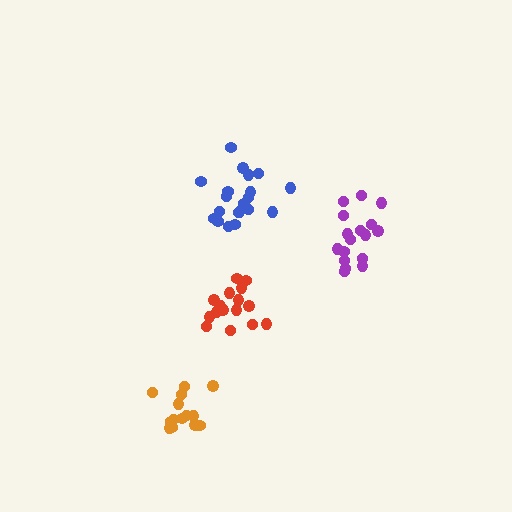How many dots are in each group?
Group 1: 17 dots, Group 2: 20 dots, Group 3: 15 dots, Group 4: 16 dots (68 total).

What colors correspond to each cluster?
The clusters are colored: purple, blue, orange, red.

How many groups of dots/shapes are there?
There are 4 groups.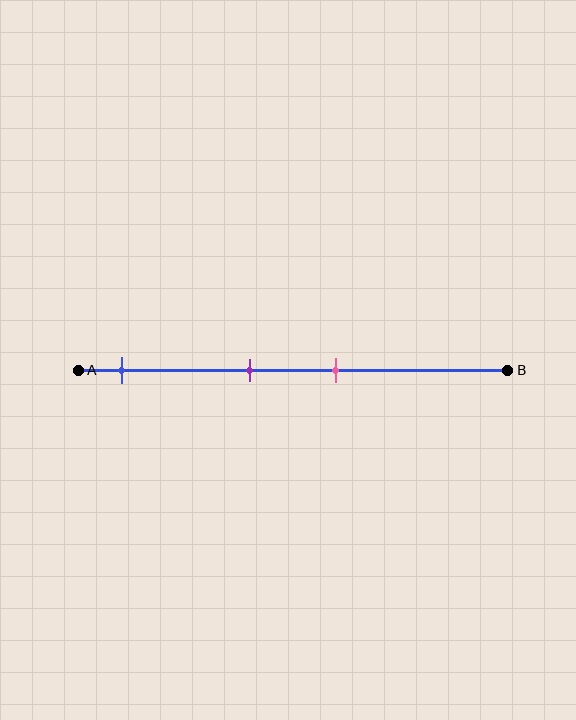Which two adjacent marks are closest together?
The purple and pink marks are the closest adjacent pair.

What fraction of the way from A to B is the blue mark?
The blue mark is approximately 10% (0.1) of the way from A to B.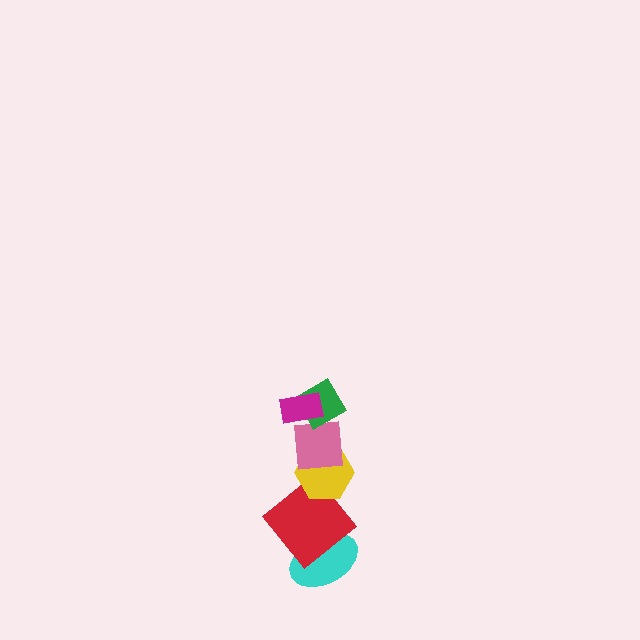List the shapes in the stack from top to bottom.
From top to bottom: the magenta rectangle, the green diamond, the pink square, the yellow hexagon, the red diamond, the cyan ellipse.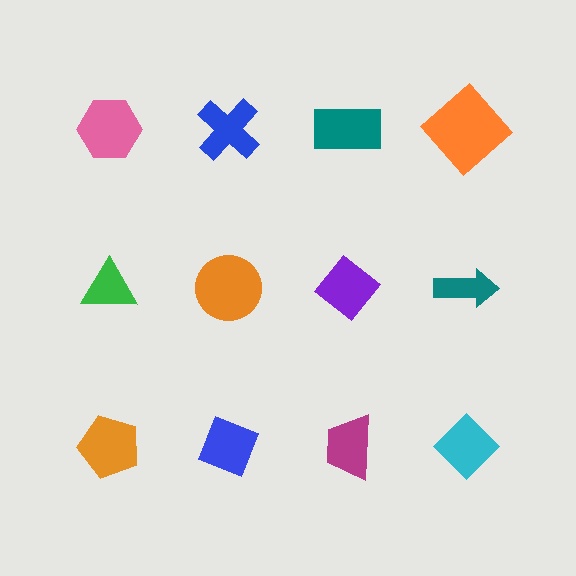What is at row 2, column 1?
A green triangle.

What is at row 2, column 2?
An orange circle.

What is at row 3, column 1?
An orange pentagon.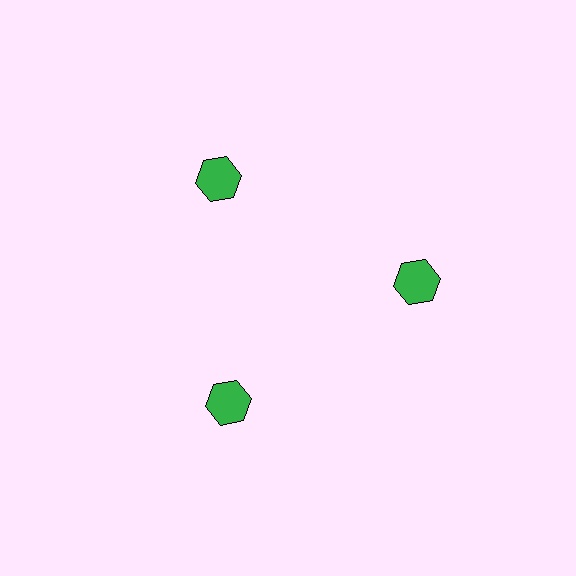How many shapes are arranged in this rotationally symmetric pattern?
There are 3 shapes, arranged in 3 groups of 1.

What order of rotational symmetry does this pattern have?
This pattern has 3-fold rotational symmetry.